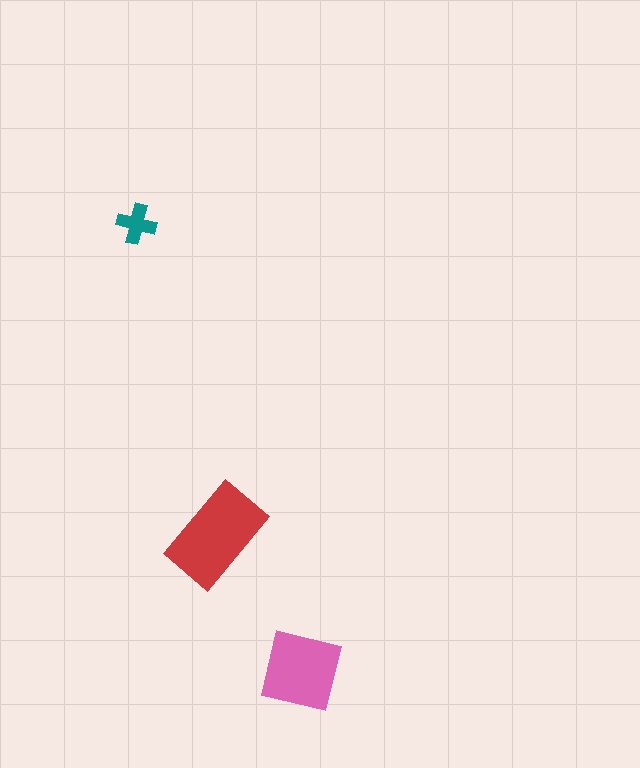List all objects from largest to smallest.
The red rectangle, the pink square, the teal cross.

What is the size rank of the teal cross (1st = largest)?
3rd.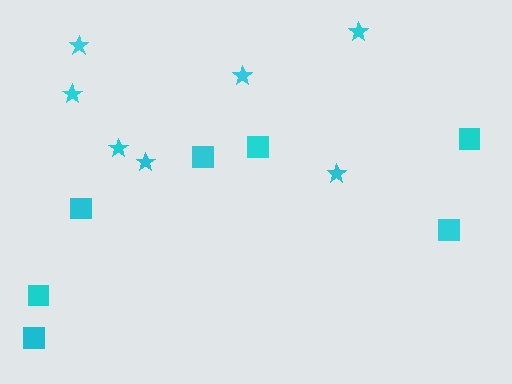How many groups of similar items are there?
There are 2 groups: one group of stars (7) and one group of squares (7).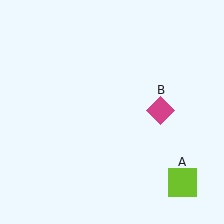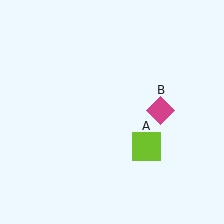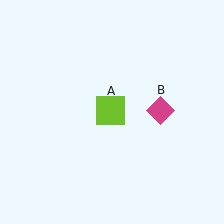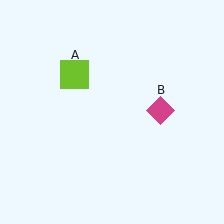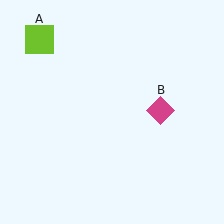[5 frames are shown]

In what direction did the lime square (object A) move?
The lime square (object A) moved up and to the left.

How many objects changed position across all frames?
1 object changed position: lime square (object A).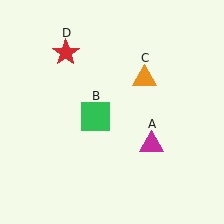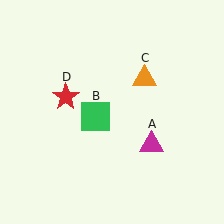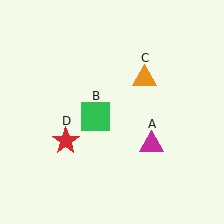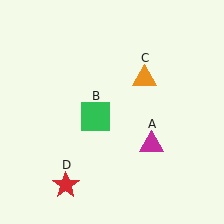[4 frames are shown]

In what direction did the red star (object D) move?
The red star (object D) moved down.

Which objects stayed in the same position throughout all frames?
Magenta triangle (object A) and green square (object B) and orange triangle (object C) remained stationary.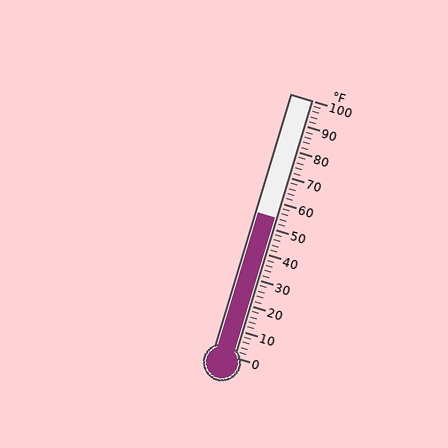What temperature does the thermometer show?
The thermometer shows approximately 54°F.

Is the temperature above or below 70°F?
The temperature is below 70°F.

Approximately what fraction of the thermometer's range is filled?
The thermometer is filled to approximately 55% of its range.